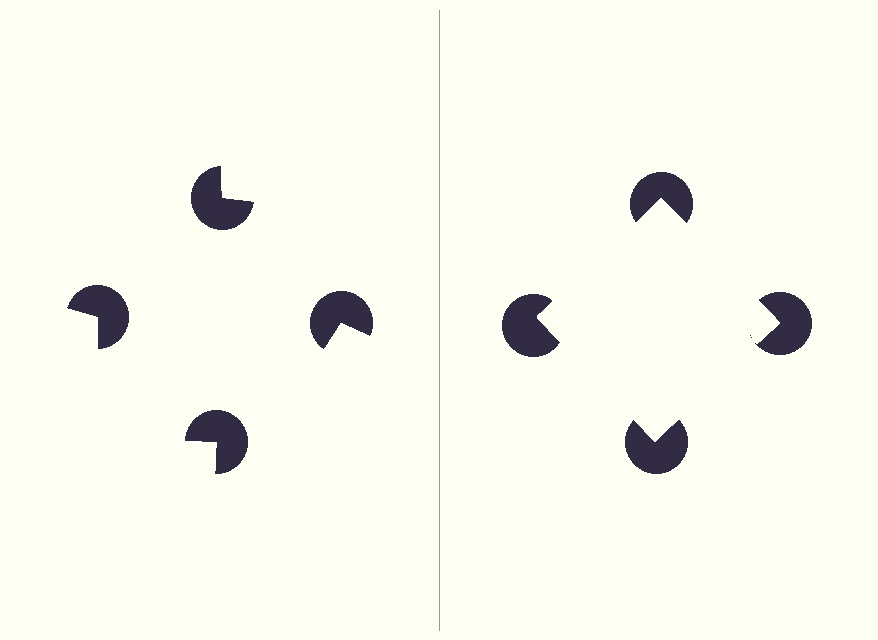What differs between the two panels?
The pac-man discs are positioned identically on both sides; only the wedge orientations differ. On the right they align to a square; on the left they are misaligned.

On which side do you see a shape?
An illusory square appears on the right side. On the left side the wedge cuts are rotated, so no coherent shape forms.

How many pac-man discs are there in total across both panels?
8 — 4 on each side.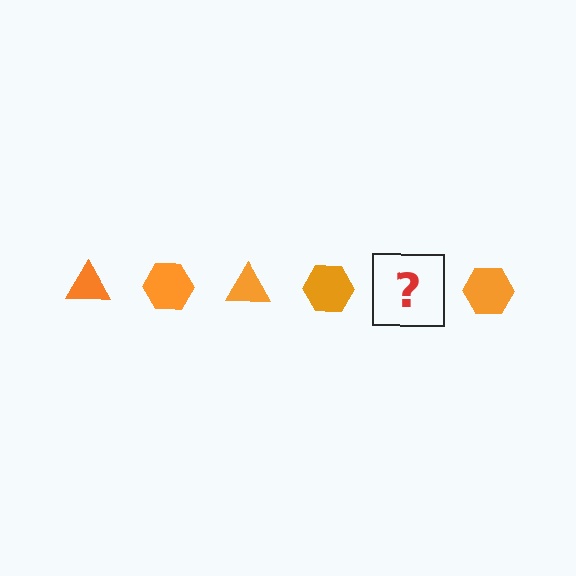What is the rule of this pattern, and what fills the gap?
The rule is that the pattern cycles through triangle, hexagon shapes in orange. The gap should be filled with an orange triangle.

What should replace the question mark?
The question mark should be replaced with an orange triangle.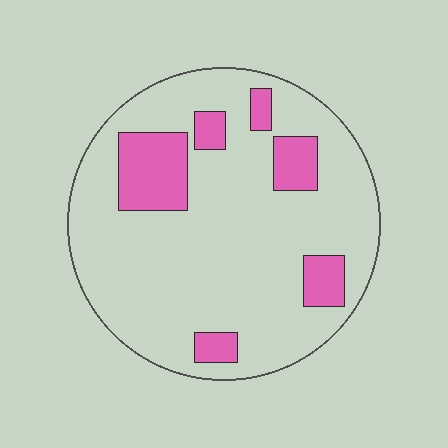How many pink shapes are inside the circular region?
6.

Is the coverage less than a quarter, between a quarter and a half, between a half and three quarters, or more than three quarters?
Less than a quarter.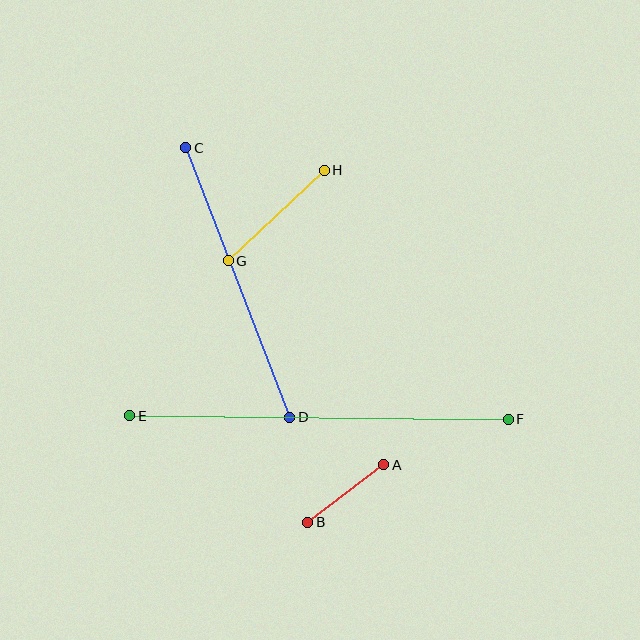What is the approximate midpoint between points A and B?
The midpoint is at approximately (346, 494) pixels.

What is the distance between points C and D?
The distance is approximately 289 pixels.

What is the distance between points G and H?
The distance is approximately 131 pixels.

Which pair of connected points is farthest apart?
Points E and F are farthest apart.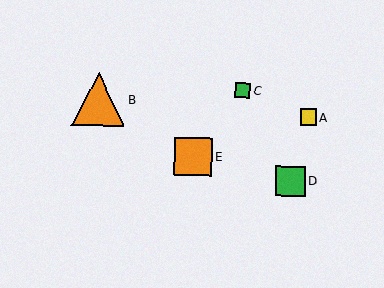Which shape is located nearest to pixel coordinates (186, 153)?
The orange square (labeled E) at (193, 156) is nearest to that location.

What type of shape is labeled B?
Shape B is an orange triangle.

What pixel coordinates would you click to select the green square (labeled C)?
Click at (243, 91) to select the green square C.